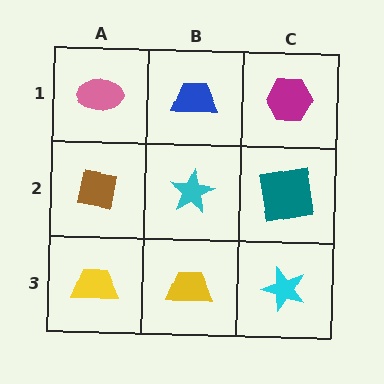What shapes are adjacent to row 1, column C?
A teal square (row 2, column C), a blue trapezoid (row 1, column B).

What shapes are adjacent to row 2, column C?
A magenta hexagon (row 1, column C), a cyan star (row 3, column C), a cyan star (row 2, column B).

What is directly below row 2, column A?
A yellow trapezoid.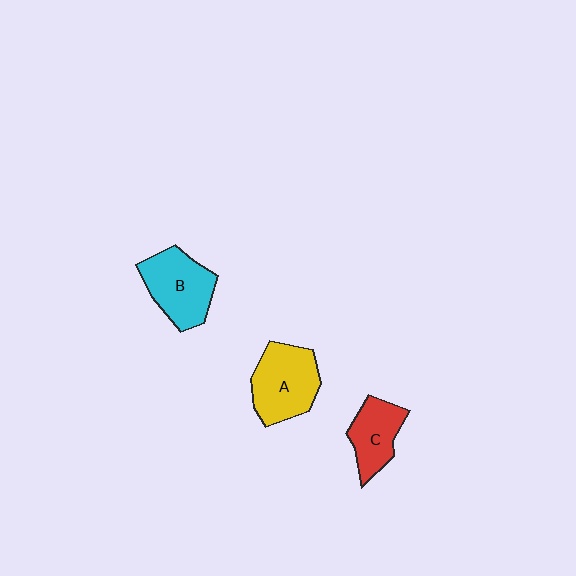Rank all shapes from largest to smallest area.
From largest to smallest: A (yellow), B (cyan), C (red).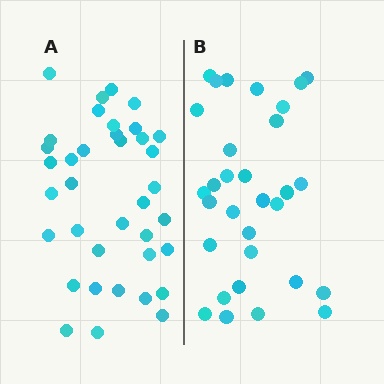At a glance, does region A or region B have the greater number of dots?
Region A (the left region) has more dots.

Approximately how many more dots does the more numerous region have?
Region A has about 6 more dots than region B.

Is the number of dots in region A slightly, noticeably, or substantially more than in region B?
Region A has only slightly more — the two regions are fairly close. The ratio is roughly 1.2 to 1.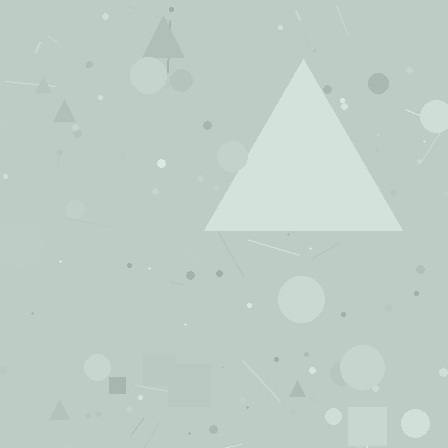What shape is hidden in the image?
A triangle is hidden in the image.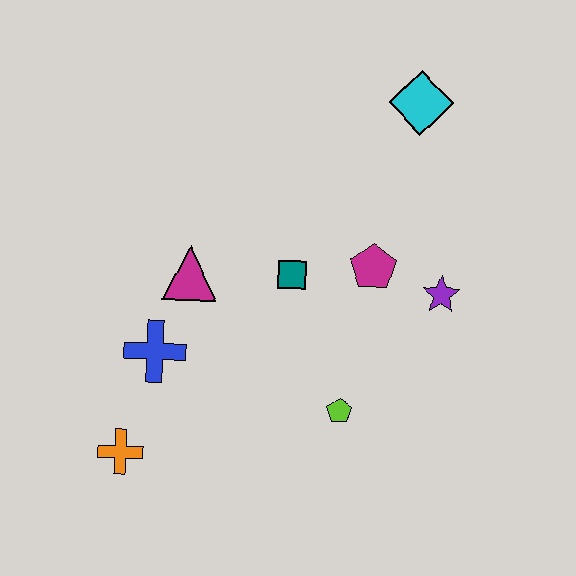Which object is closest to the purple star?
The magenta pentagon is closest to the purple star.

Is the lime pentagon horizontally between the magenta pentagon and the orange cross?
Yes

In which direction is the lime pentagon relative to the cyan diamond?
The lime pentagon is below the cyan diamond.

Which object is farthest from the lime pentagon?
The cyan diamond is farthest from the lime pentagon.